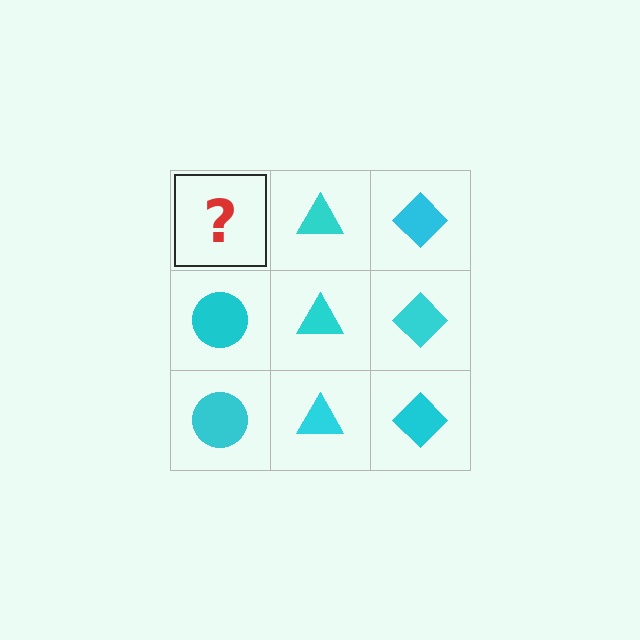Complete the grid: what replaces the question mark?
The question mark should be replaced with a cyan circle.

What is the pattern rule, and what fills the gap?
The rule is that each column has a consistent shape. The gap should be filled with a cyan circle.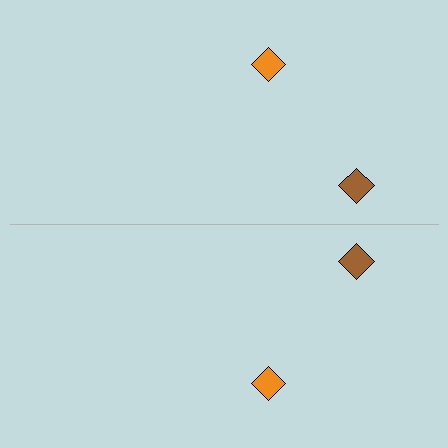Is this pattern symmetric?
Yes, this pattern has bilateral (reflection) symmetry.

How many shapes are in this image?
There are 4 shapes in this image.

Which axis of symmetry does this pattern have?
The pattern has a horizontal axis of symmetry running through the center of the image.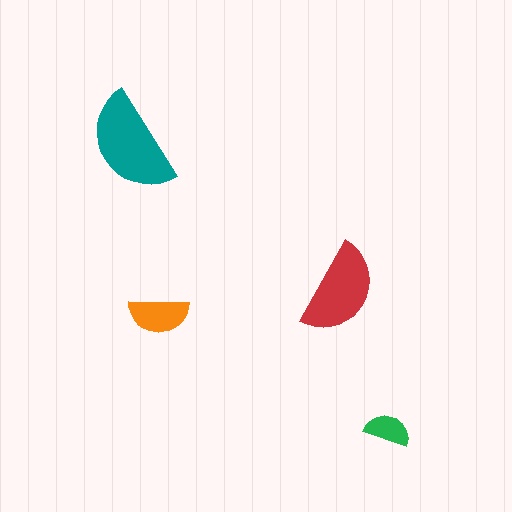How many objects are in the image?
There are 4 objects in the image.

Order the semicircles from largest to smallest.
the teal one, the red one, the orange one, the green one.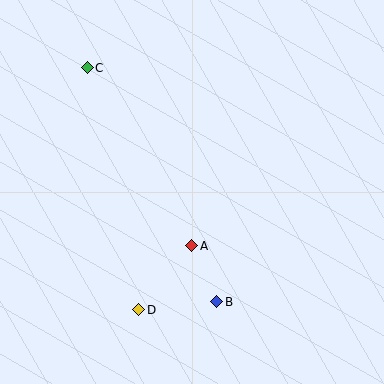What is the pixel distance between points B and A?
The distance between B and A is 62 pixels.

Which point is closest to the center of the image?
Point A at (192, 246) is closest to the center.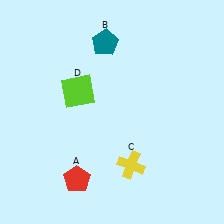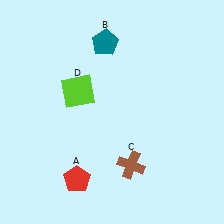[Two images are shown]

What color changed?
The cross (C) changed from yellow in Image 1 to brown in Image 2.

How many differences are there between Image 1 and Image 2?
There is 1 difference between the two images.